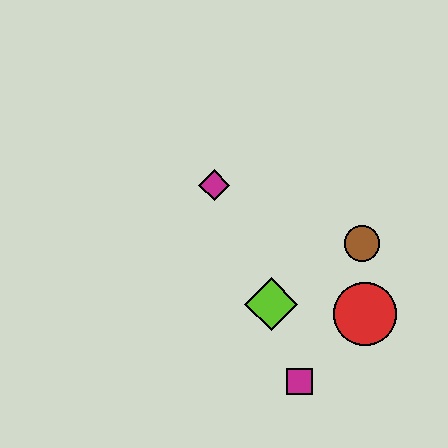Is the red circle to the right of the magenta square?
Yes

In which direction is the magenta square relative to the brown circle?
The magenta square is below the brown circle.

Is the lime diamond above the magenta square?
Yes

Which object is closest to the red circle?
The brown circle is closest to the red circle.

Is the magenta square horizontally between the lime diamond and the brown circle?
Yes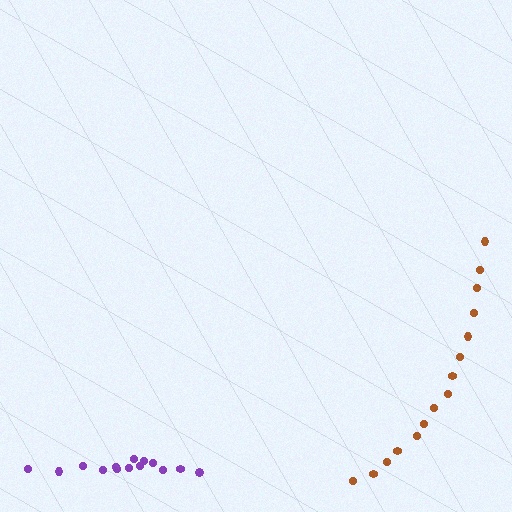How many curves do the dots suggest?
There are 2 distinct paths.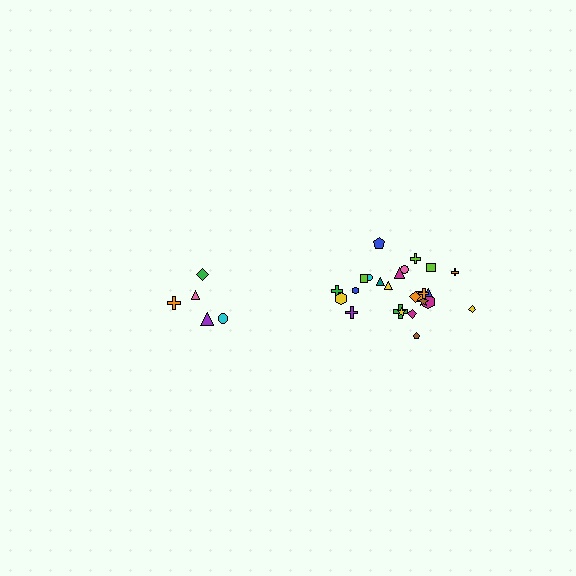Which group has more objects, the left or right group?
The right group.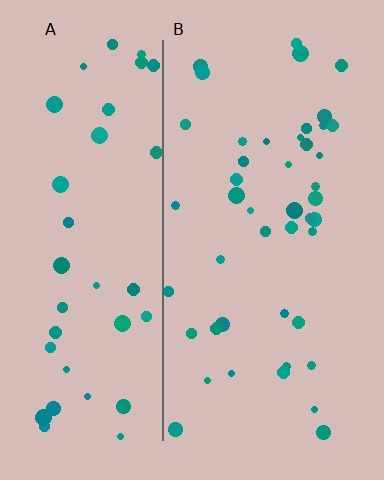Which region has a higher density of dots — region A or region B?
B (the right).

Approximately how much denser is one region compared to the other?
Approximately 1.1× — region B over region A.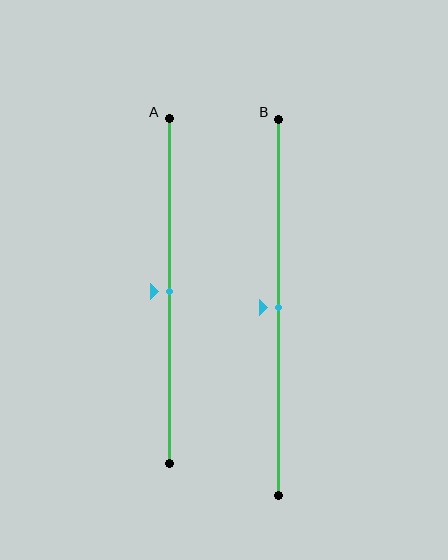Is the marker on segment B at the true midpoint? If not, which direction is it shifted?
Yes, the marker on segment B is at the true midpoint.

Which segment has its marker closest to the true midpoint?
Segment A has its marker closest to the true midpoint.